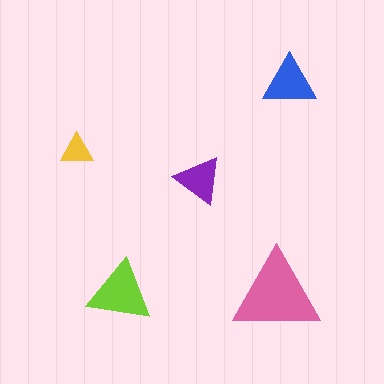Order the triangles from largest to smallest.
the pink one, the lime one, the blue one, the purple one, the yellow one.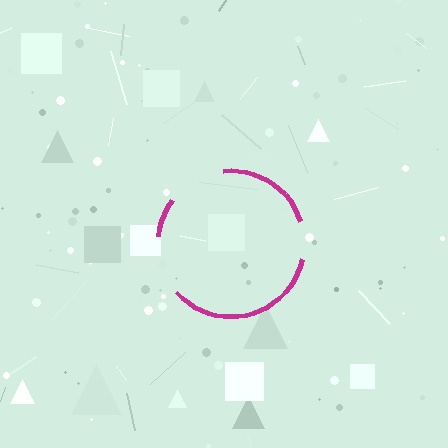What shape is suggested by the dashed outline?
The dashed outline suggests a circle.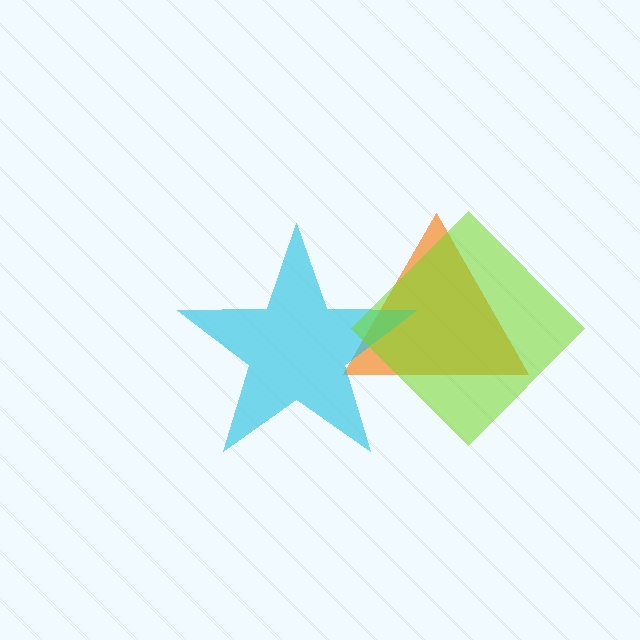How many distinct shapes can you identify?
There are 3 distinct shapes: an orange triangle, a cyan star, a lime diamond.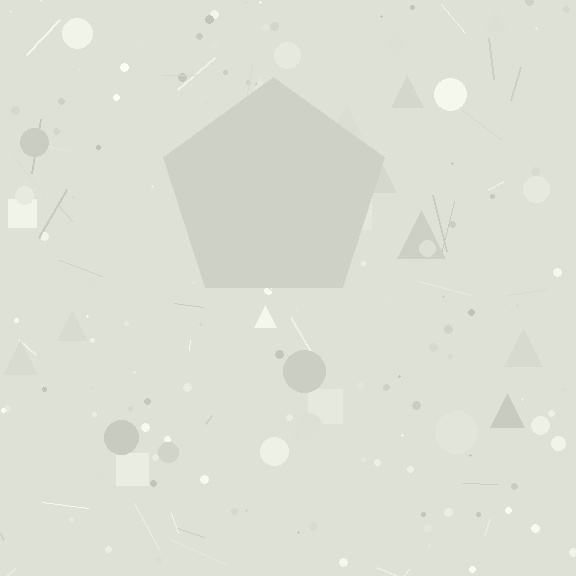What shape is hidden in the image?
A pentagon is hidden in the image.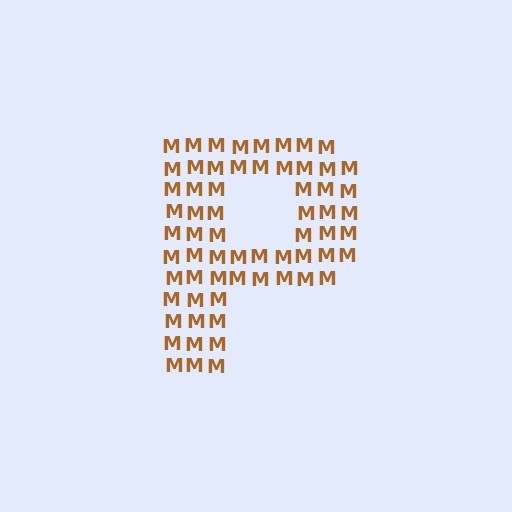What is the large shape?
The large shape is the letter P.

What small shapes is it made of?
It is made of small letter M's.